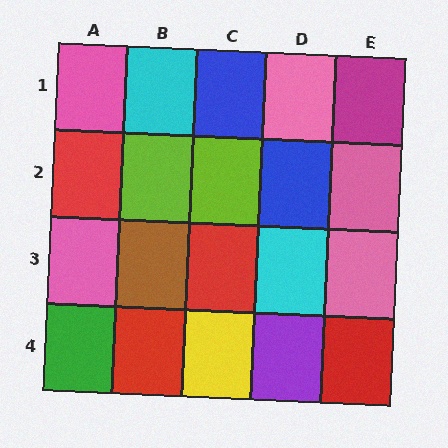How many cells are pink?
5 cells are pink.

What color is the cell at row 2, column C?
Lime.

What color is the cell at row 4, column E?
Red.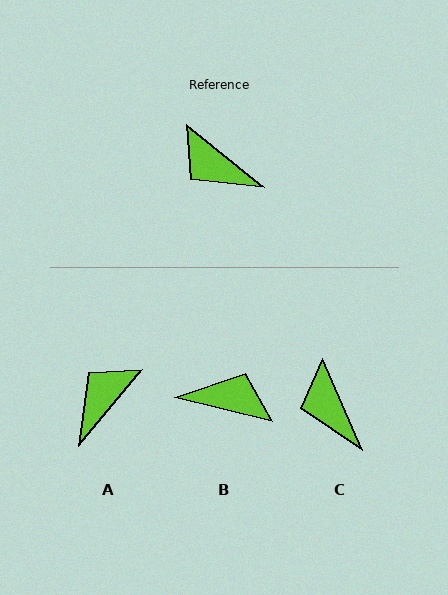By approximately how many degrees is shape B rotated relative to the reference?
Approximately 155 degrees clockwise.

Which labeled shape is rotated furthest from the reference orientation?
B, about 155 degrees away.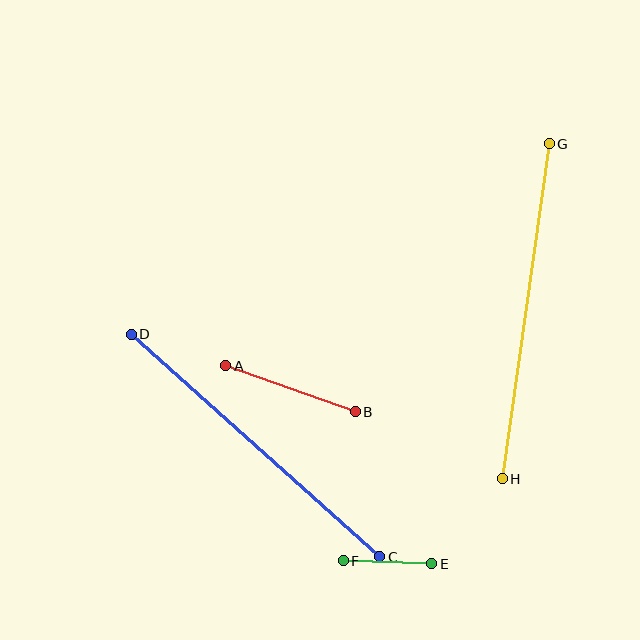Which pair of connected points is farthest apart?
Points G and H are farthest apart.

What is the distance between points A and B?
The distance is approximately 138 pixels.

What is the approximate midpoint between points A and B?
The midpoint is at approximately (291, 389) pixels.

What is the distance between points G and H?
The distance is approximately 338 pixels.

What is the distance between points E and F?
The distance is approximately 88 pixels.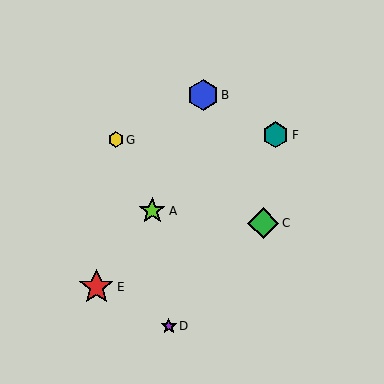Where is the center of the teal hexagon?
The center of the teal hexagon is at (276, 135).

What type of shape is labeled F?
Shape F is a teal hexagon.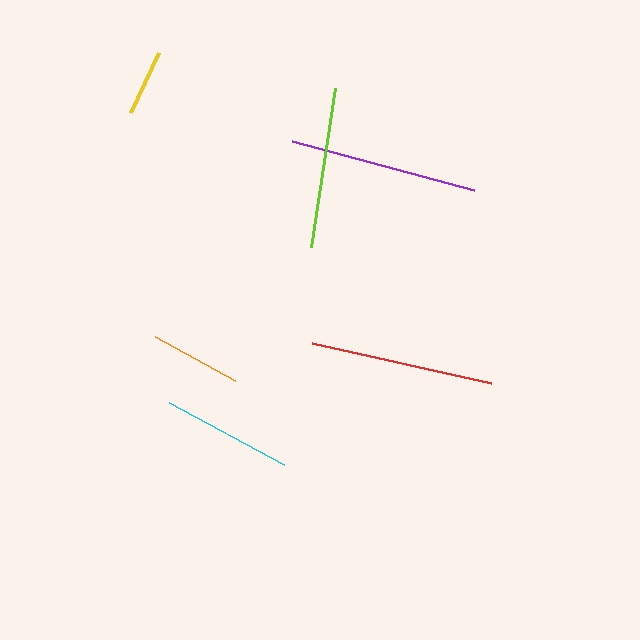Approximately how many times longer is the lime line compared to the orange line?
The lime line is approximately 1.8 times the length of the orange line.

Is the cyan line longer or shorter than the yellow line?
The cyan line is longer than the yellow line.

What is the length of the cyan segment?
The cyan segment is approximately 131 pixels long.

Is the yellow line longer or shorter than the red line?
The red line is longer than the yellow line.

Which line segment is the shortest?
The yellow line is the shortest at approximately 67 pixels.